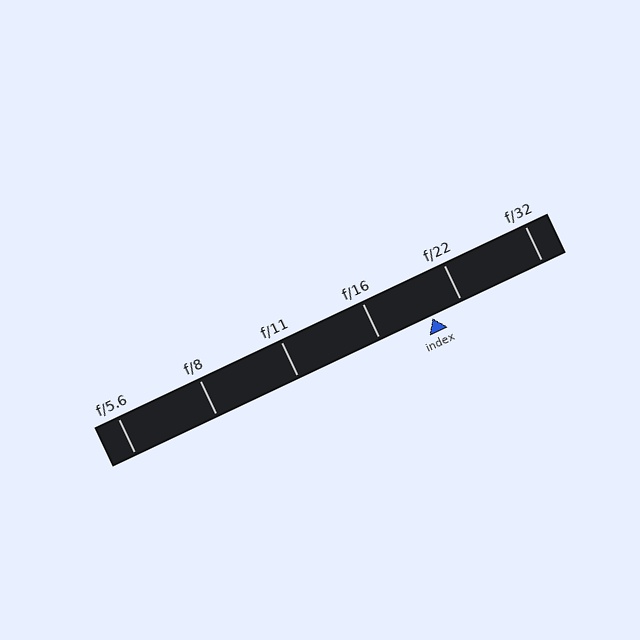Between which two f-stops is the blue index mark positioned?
The index mark is between f/16 and f/22.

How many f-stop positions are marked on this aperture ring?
There are 6 f-stop positions marked.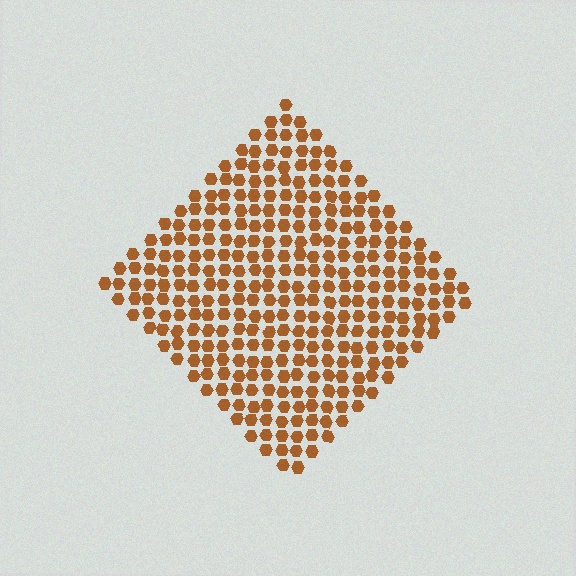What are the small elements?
The small elements are hexagons.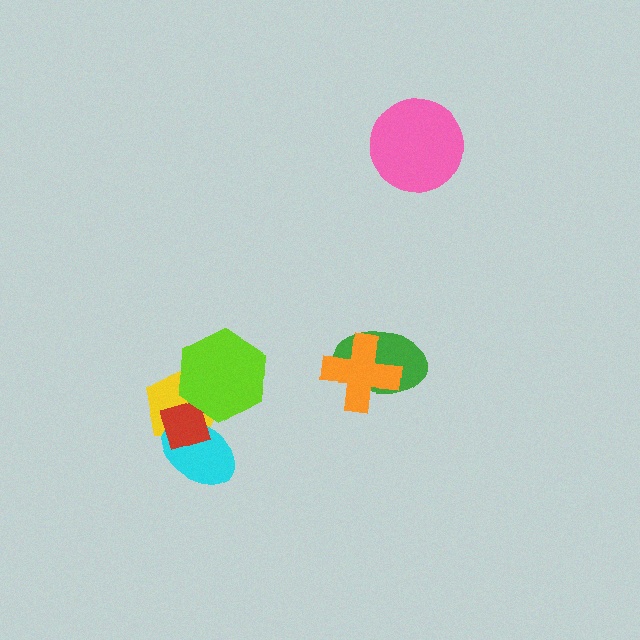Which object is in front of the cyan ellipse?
The red diamond is in front of the cyan ellipse.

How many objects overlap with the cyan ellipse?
2 objects overlap with the cyan ellipse.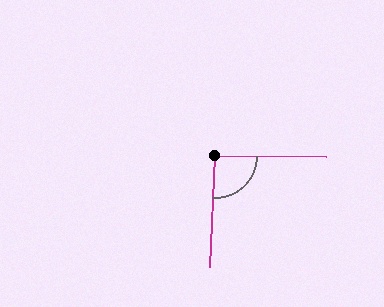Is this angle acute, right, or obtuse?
It is approximately a right angle.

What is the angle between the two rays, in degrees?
Approximately 92 degrees.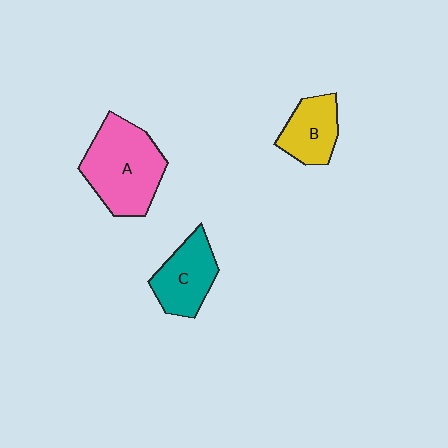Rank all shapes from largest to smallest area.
From largest to smallest: A (pink), C (teal), B (yellow).